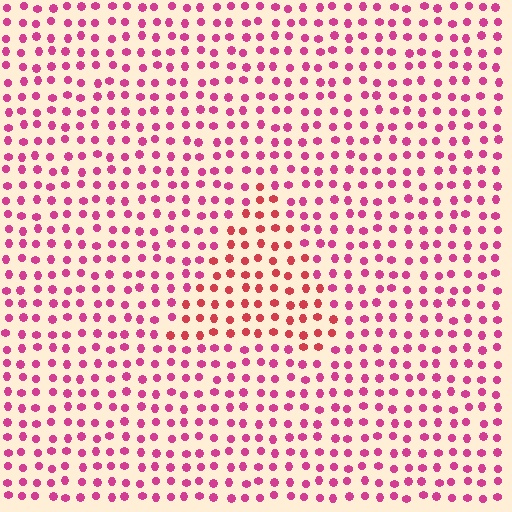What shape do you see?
I see a triangle.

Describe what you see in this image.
The image is filled with small magenta elements in a uniform arrangement. A triangle-shaped region is visible where the elements are tinted to a slightly different hue, forming a subtle color boundary.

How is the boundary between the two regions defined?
The boundary is defined purely by a slight shift in hue (about 28 degrees). Spacing, size, and orientation are identical on both sides.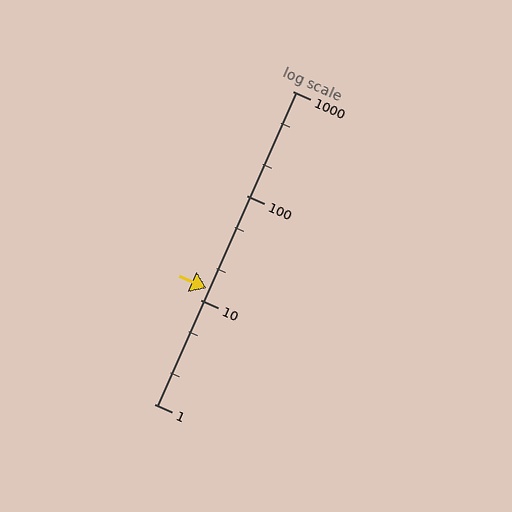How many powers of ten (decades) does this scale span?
The scale spans 3 decades, from 1 to 1000.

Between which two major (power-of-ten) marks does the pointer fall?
The pointer is between 10 and 100.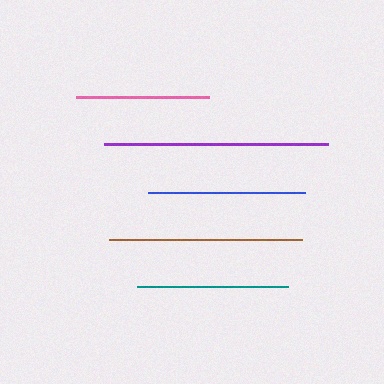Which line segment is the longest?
The purple line is the longest at approximately 224 pixels.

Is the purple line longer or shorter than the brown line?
The purple line is longer than the brown line.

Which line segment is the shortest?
The pink line is the shortest at approximately 133 pixels.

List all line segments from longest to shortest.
From longest to shortest: purple, brown, blue, teal, pink.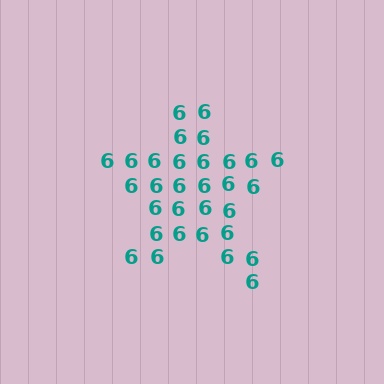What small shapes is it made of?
It is made of small digit 6's.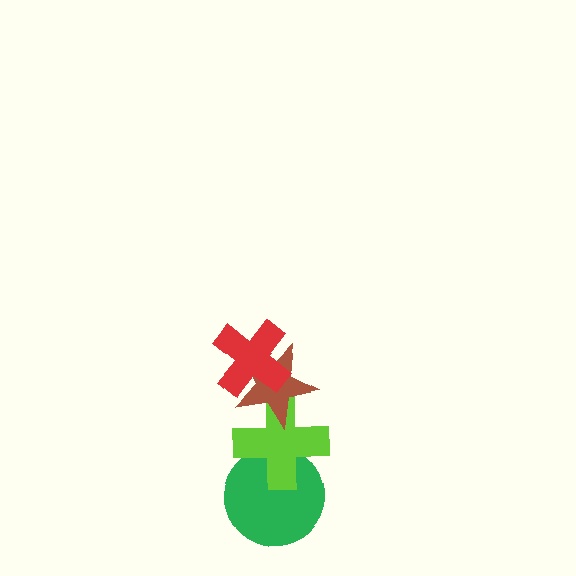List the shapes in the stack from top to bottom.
From top to bottom: the red cross, the brown star, the lime cross, the green circle.